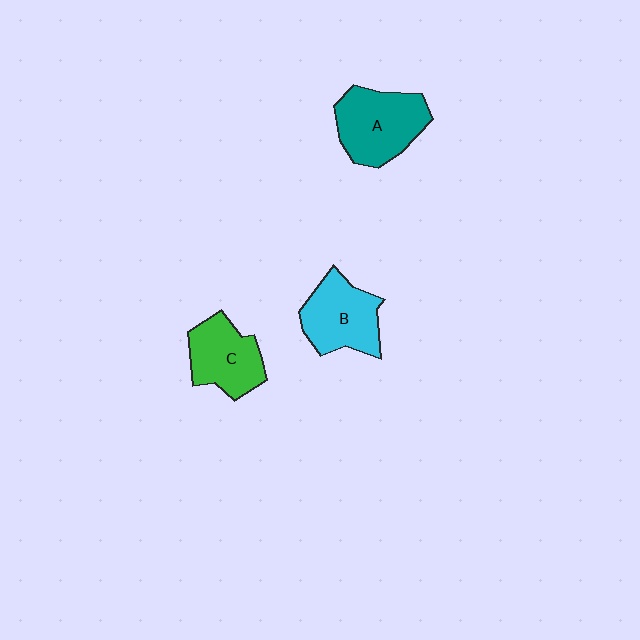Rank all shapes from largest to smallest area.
From largest to smallest: A (teal), B (cyan), C (green).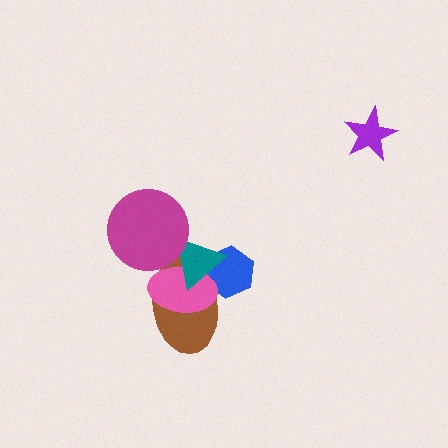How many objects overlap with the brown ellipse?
3 objects overlap with the brown ellipse.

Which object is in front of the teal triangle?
The magenta circle is in front of the teal triangle.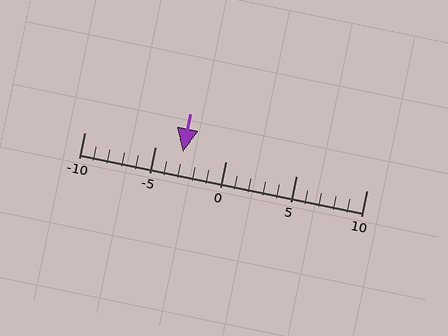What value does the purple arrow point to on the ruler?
The purple arrow points to approximately -3.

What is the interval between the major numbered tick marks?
The major tick marks are spaced 5 units apart.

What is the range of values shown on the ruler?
The ruler shows values from -10 to 10.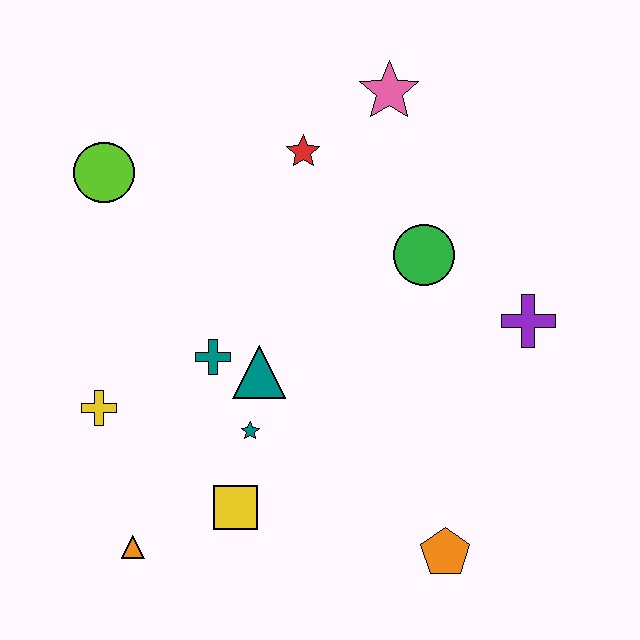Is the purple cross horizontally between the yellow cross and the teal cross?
No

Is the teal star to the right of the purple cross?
No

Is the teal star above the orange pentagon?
Yes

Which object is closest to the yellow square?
The teal star is closest to the yellow square.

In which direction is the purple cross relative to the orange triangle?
The purple cross is to the right of the orange triangle.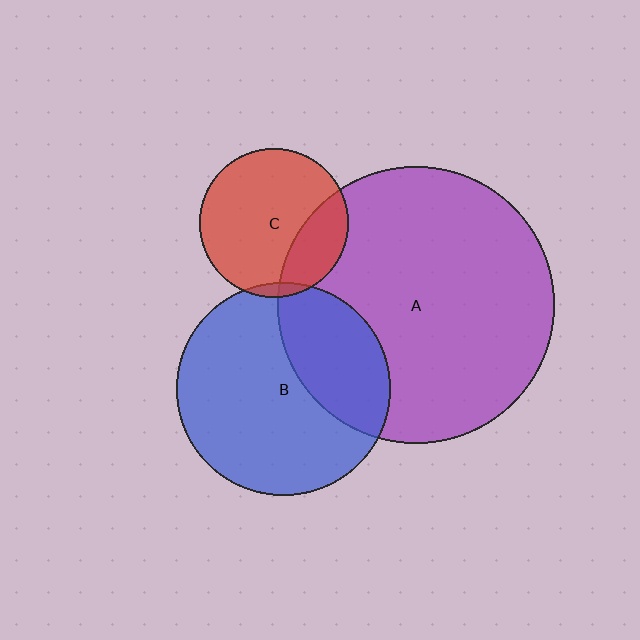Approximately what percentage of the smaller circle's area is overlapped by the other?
Approximately 5%.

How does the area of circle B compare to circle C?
Approximately 2.1 times.